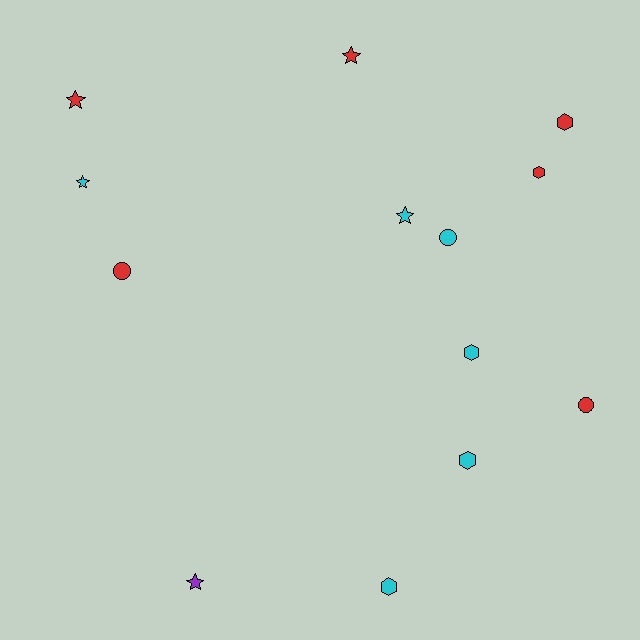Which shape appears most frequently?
Hexagon, with 5 objects.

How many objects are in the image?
There are 13 objects.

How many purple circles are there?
There are no purple circles.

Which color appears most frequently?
Red, with 6 objects.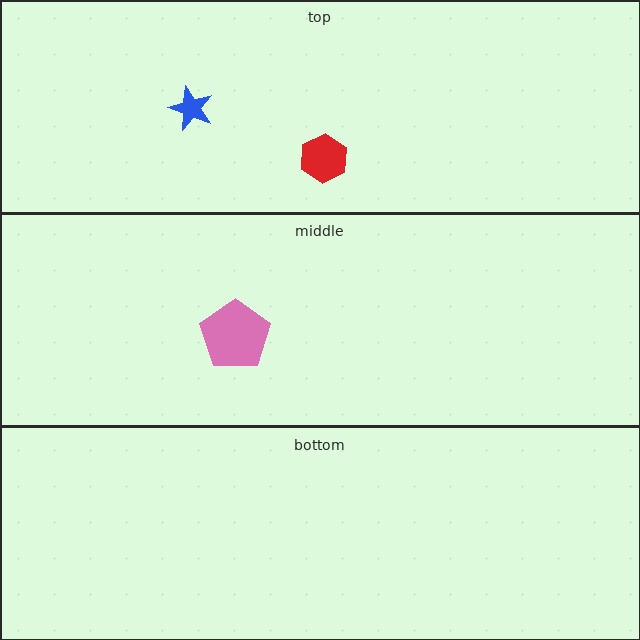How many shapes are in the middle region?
1.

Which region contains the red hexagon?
The top region.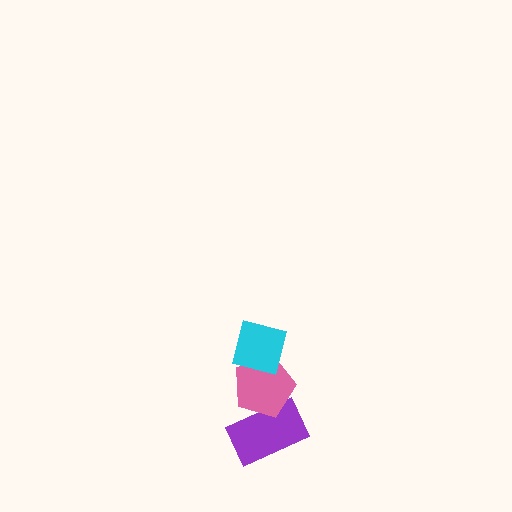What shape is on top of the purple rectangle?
The pink pentagon is on top of the purple rectangle.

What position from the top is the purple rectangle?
The purple rectangle is 3rd from the top.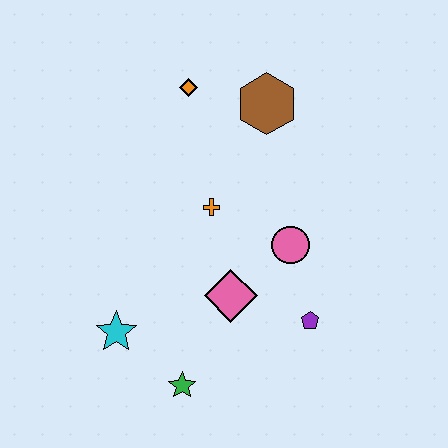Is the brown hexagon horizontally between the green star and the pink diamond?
No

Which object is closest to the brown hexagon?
The orange diamond is closest to the brown hexagon.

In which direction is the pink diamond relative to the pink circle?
The pink diamond is to the left of the pink circle.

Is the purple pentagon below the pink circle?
Yes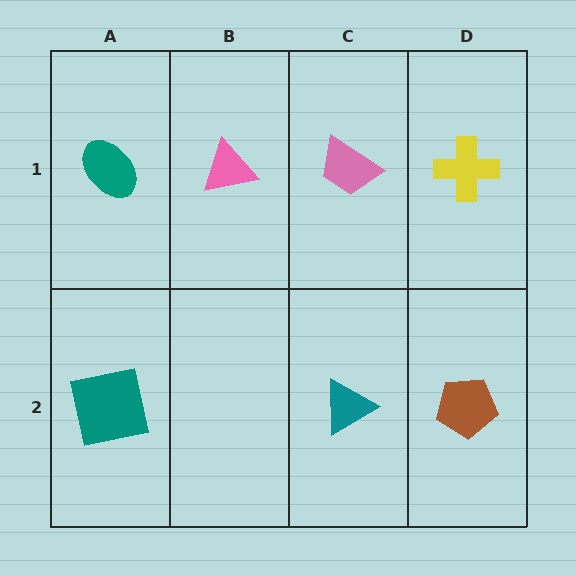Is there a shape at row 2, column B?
No, that cell is empty.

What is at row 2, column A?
A teal square.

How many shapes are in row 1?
4 shapes.